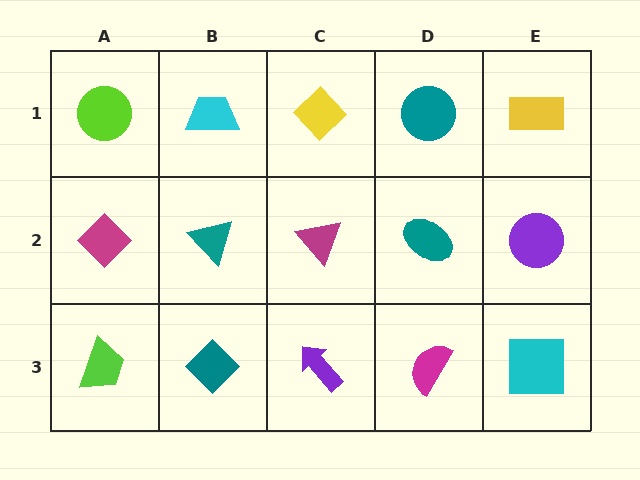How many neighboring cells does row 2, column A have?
3.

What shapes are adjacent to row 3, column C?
A magenta triangle (row 2, column C), a teal diamond (row 3, column B), a magenta semicircle (row 3, column D).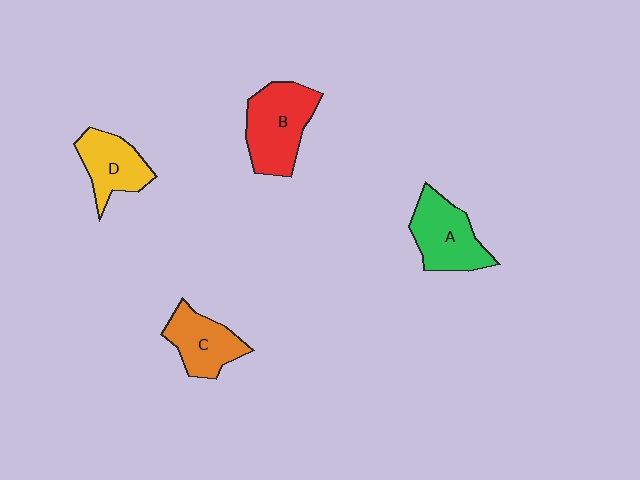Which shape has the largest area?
Shape B (red).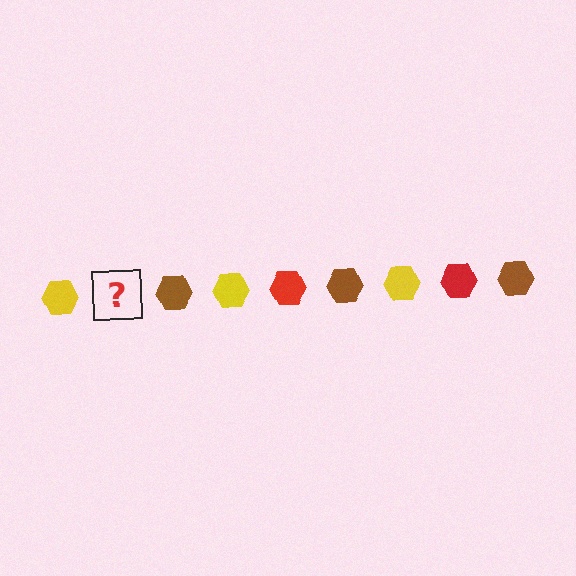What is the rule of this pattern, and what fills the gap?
The rule is that the pattern cycles through yellow, red, brown hexagons. The gap should be filled with a red hexagon.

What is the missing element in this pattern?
The missing element is a red hexagon.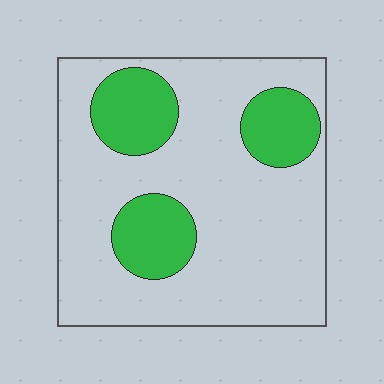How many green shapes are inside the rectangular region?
3.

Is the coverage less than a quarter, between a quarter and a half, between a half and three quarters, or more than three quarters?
Less than a quarter.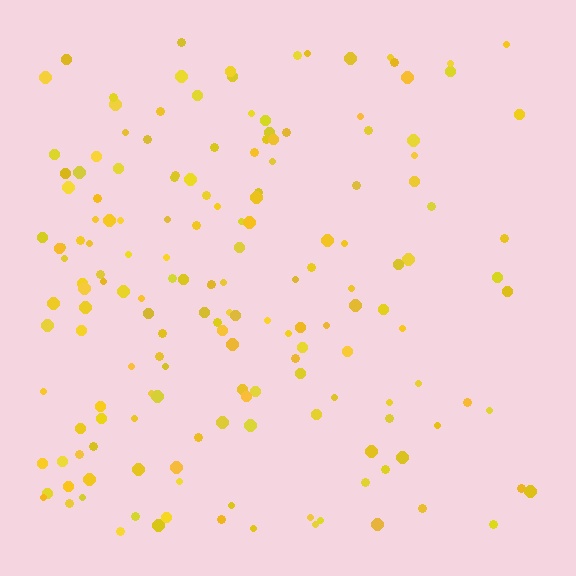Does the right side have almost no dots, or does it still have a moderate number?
Still a moderate number, just noticeably fewer than the left.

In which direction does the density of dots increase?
From right to left, with the left side densest.